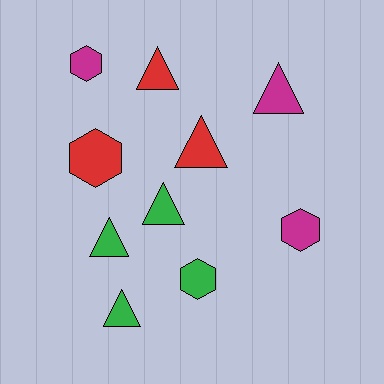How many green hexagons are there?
There is 1 green hexagon.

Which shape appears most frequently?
Triangle, with 6 objects.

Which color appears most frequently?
Green, with 4 objects.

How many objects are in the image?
There are 10 objects.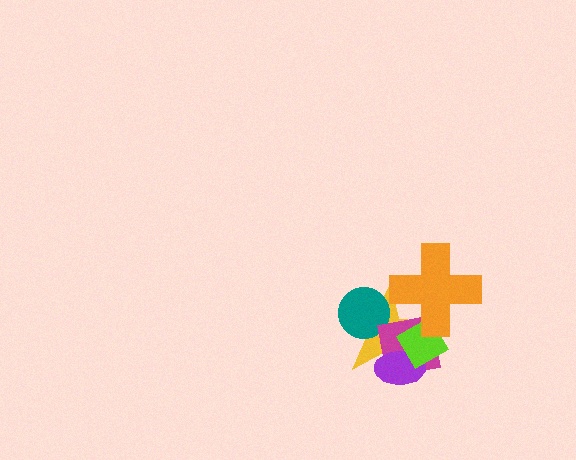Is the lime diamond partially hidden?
Yes, it is partially covered by another shape.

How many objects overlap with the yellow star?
5 objects overlap with the yellow star.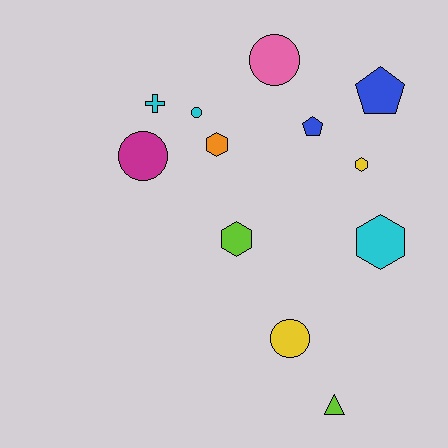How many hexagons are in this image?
There are 4 hexagons.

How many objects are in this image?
There are 12 objects.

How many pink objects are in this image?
There is 1 pink object.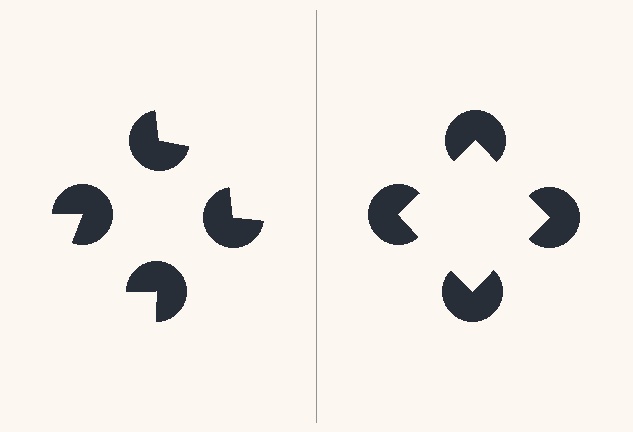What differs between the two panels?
The pac-man discs are positioned identically on both sides; only the wedge orientations differ. On the right they align to a square; on the left they are misaligned.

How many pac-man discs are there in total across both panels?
8 — 4 on each side.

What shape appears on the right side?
An illusory square.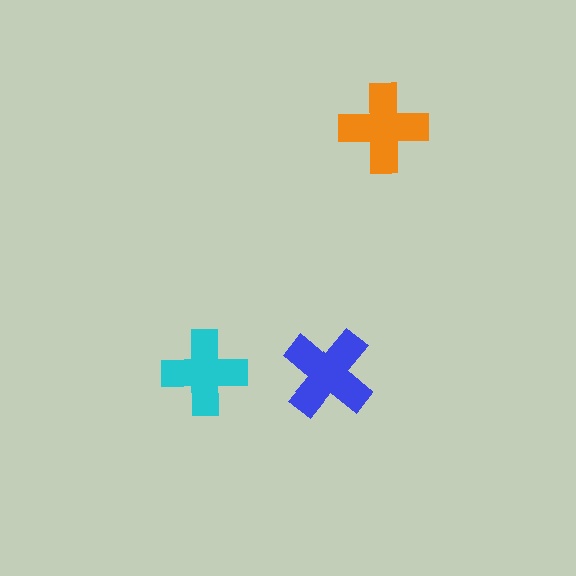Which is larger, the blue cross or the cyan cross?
The blue one.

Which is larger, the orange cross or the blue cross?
The blue one.